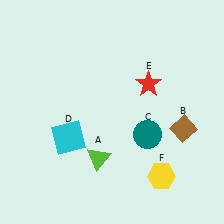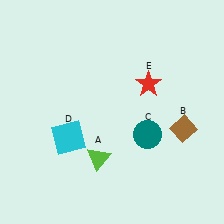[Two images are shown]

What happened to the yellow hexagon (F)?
The yellow hexagon (F) was removed in Image 2. It was in the bottom-right area of Image 1.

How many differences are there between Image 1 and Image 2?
There is 1 difference between the two images.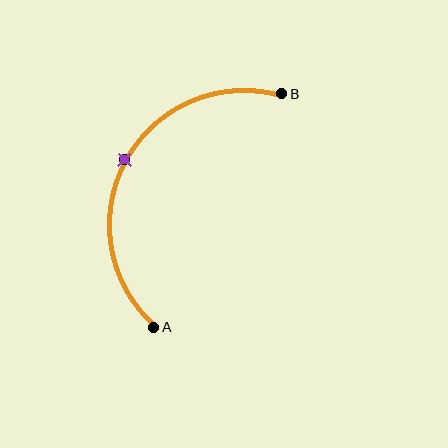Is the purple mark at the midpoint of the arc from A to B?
Yes. The purple mark lies on the arc at equal arc-length from both A and B — it is the arc midpoint.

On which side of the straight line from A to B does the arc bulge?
The arc bulges to the left of the straight line connecting A and B.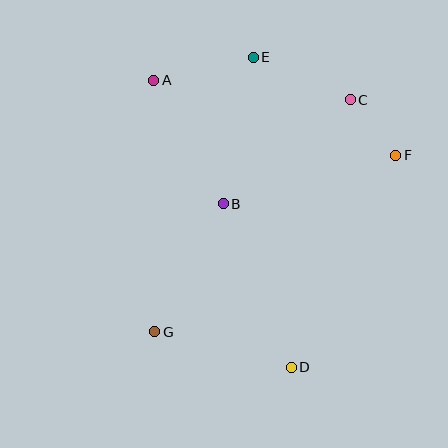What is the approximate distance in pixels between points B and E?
The distance between B and E is approximately 150 pixels.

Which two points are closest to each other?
Points C and F are closest to each other.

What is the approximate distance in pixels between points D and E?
The distance between D and E is approximately 312 pixels.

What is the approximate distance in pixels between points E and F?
The distance between E and F is approximately 173 pixels.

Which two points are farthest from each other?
Points A and D are farthest from each other.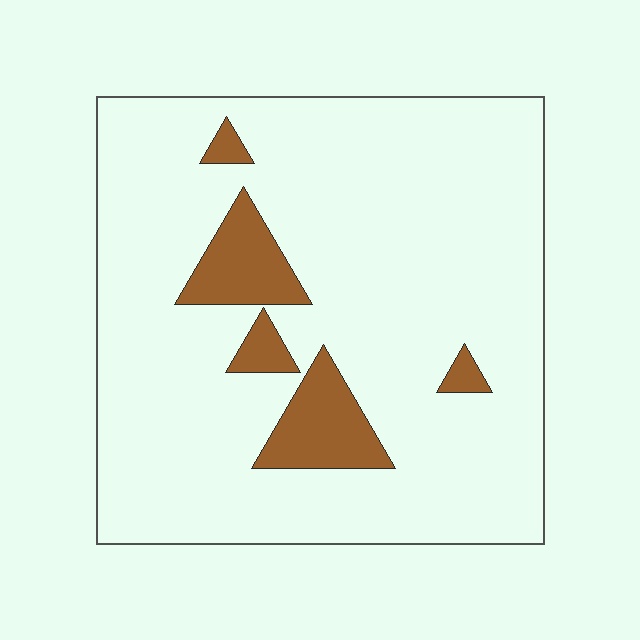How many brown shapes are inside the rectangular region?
5.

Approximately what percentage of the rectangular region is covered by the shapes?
Approximately 10%.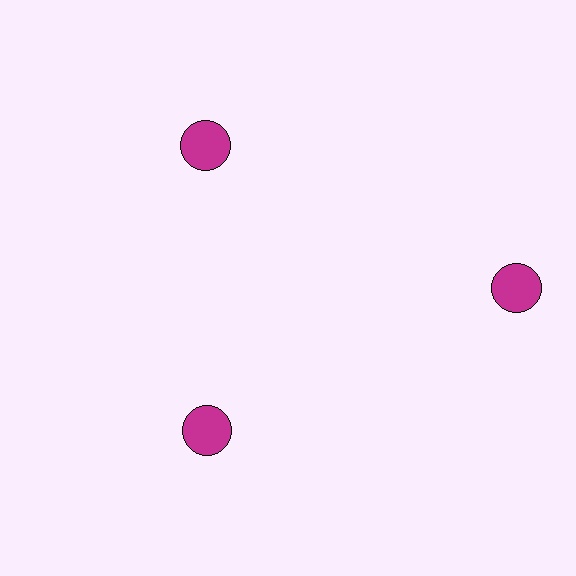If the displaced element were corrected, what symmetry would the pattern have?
It would have 3-fold rotational symmetry — the pattern would map onto itself every 120 degrees.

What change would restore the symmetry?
The symmetry would be restored by moving it inward, back onto the ring so that all 3 circles sit at equal angles and equal distance from the center.